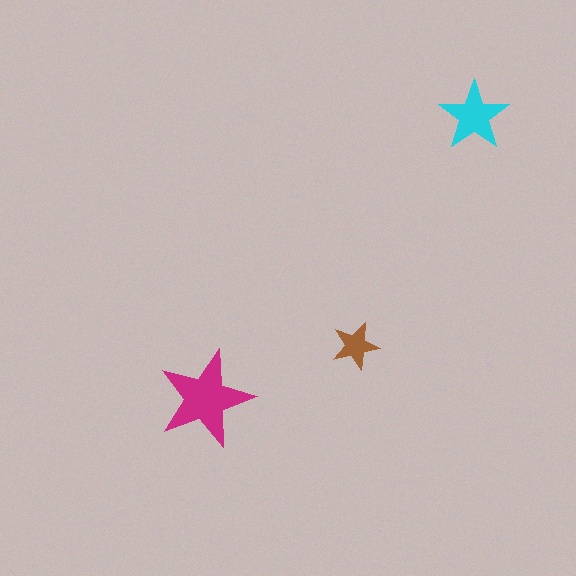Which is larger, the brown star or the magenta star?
The magenta one.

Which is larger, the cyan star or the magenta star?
The magenta one.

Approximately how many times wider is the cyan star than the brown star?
About 1.5 times wider.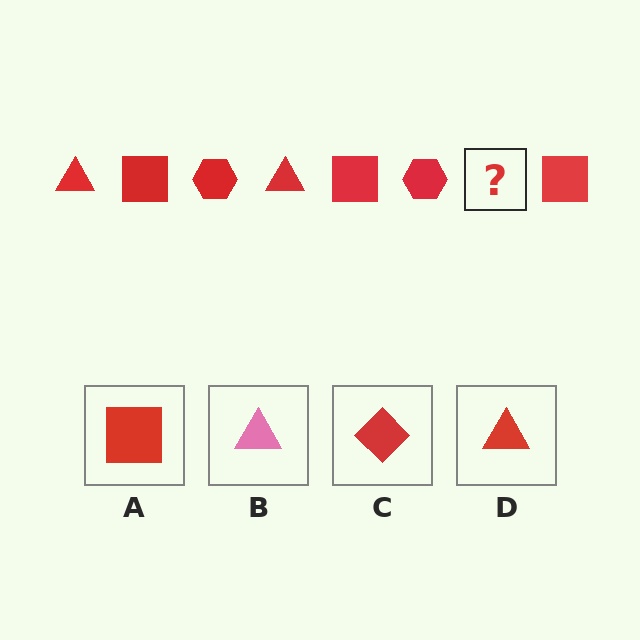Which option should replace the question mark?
Option D.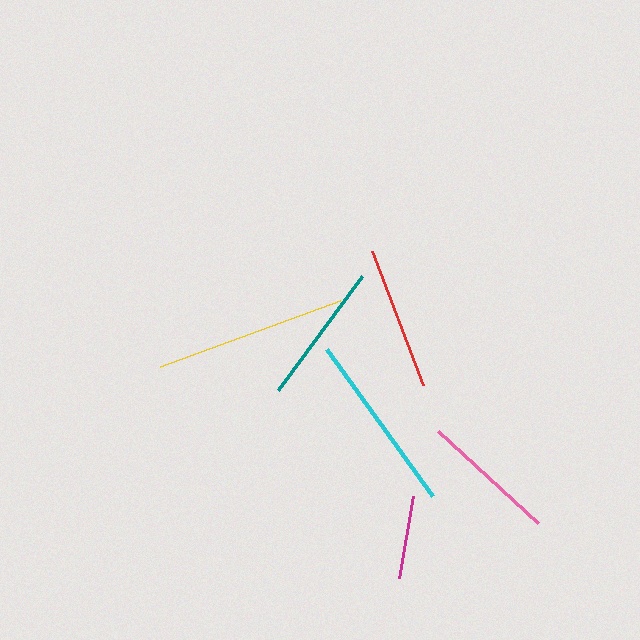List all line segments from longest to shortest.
From longest to shortest: yellow, cyan, red, teal, pink, magenta.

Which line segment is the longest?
The yellow line is the longest at approximately 192 pixels.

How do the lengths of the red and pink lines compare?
The red and pink lines are approximately the same length.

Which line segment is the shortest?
The magenta line is the shortest at approximately 83 pixels.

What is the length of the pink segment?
The pink segment is approximately 135 pixels long.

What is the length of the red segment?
The red segment is approximately 144 pixels long.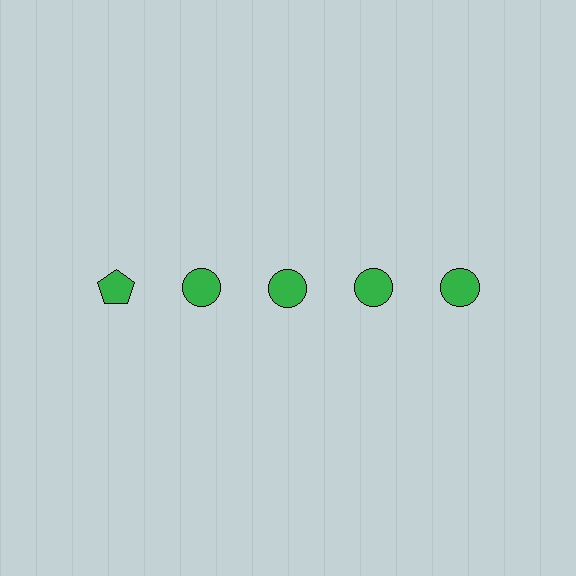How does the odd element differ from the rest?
It has a different shape: pentagon instead of circle.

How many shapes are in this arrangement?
There are 5 shapes arranged in a grid pattern.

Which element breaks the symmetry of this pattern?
The green pentagon in the top row, leftmost column breaks the symmetry. All other shapes are green circles.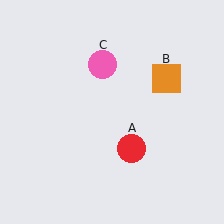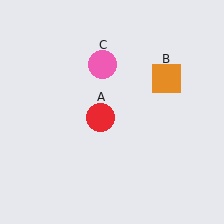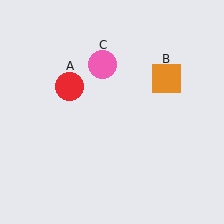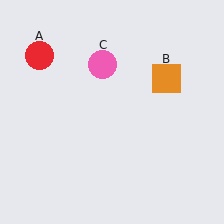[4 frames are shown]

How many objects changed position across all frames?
1 object changed position: red circle (object A).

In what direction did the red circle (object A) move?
The red circle (object A) moved up and to the left.